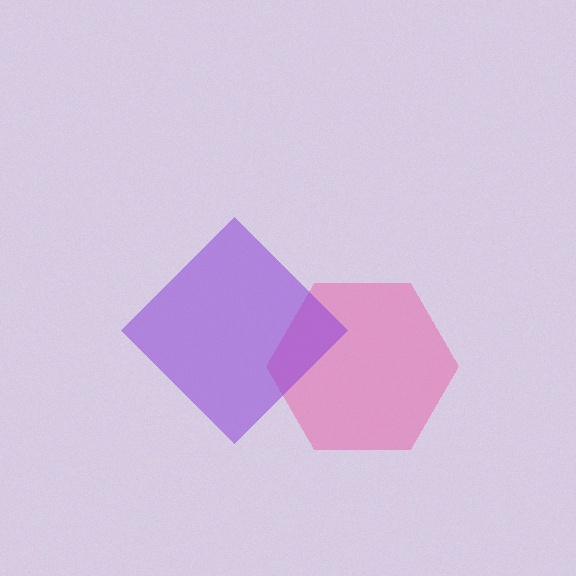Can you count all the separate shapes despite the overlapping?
Yes, there are 2 separate shapes.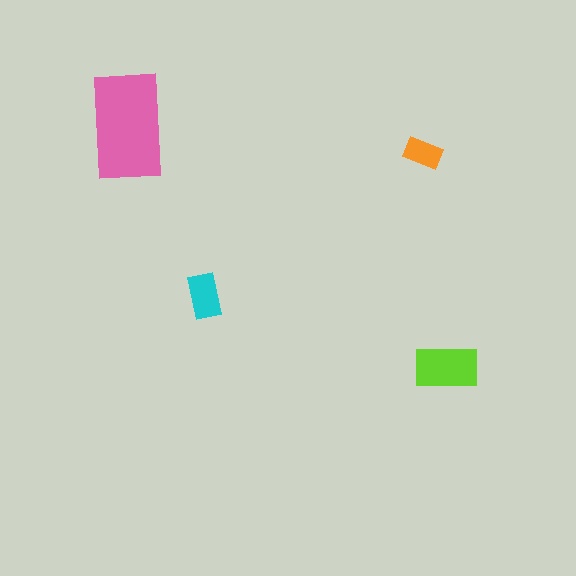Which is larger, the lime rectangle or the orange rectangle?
The lime one.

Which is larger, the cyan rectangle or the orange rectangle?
The cyan one.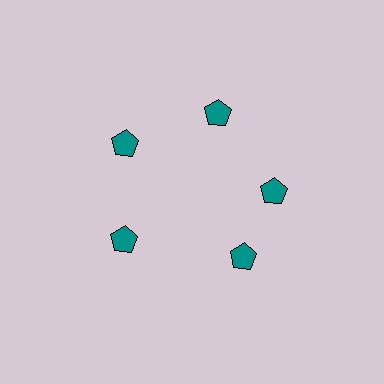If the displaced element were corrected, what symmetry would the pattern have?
It would have 5-fold rotational symmetry — the pattern would map onto itself every 72 degrees.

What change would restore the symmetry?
The symmetry would be restored by rotating it back into even spacing with its neighbors so that all 5 pentagons sit at equal angles and equal distance from the center.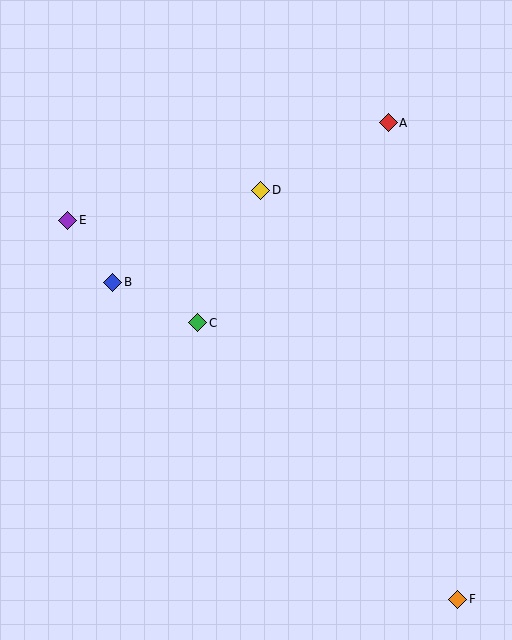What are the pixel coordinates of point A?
Point A is at (388, 123).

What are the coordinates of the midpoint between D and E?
The midpoint between D and E is at (164, 205).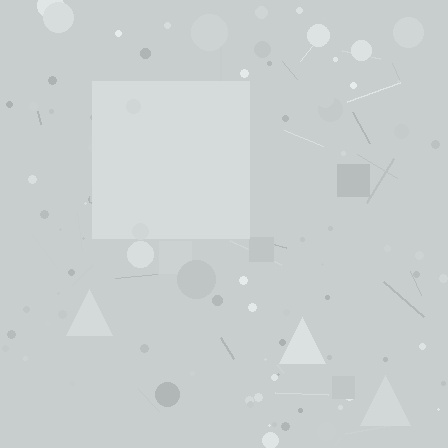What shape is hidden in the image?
A square is hidden in the image.